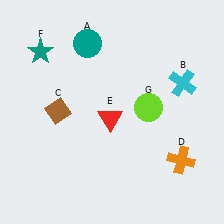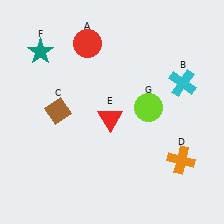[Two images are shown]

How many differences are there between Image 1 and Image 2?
There is 1 difference between the two images.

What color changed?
The circle (A) changed from teal in Image 1 to red in Image 2.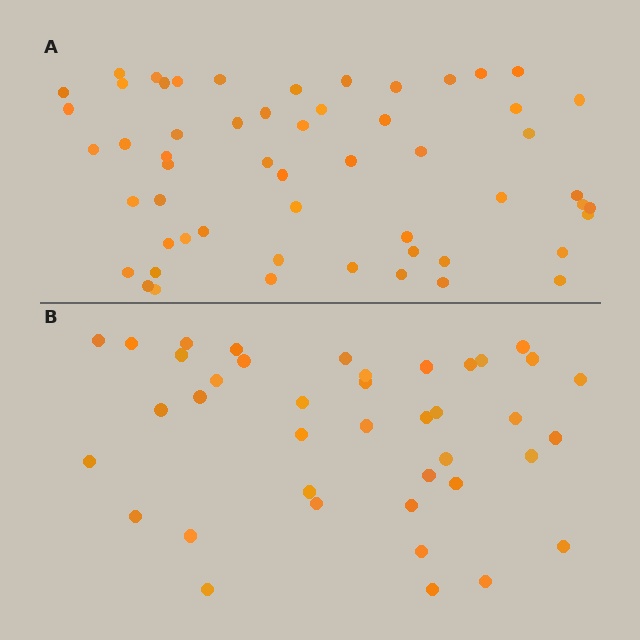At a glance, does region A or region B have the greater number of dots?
Region A (the top region) has more dots.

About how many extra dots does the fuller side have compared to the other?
Region A has approximately 15 more dots than region B.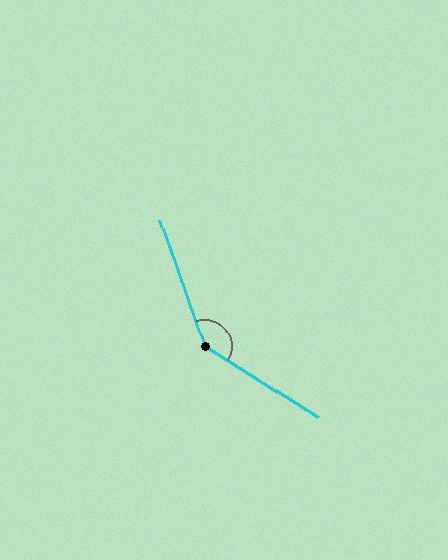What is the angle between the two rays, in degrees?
Approximately 142 degrees.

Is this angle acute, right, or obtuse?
It is obtuse.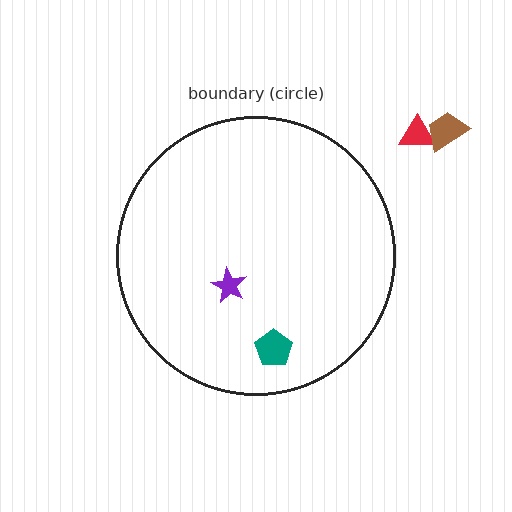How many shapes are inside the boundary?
2 inside, 2 outside.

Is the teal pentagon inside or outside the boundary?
Inside.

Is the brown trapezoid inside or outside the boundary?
Outside.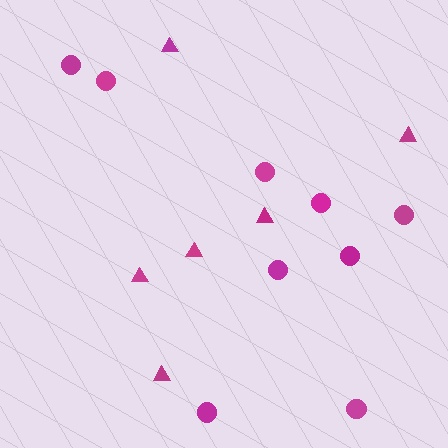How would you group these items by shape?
There are 2 groups: one group of triangles (6) and one group of circles (9).